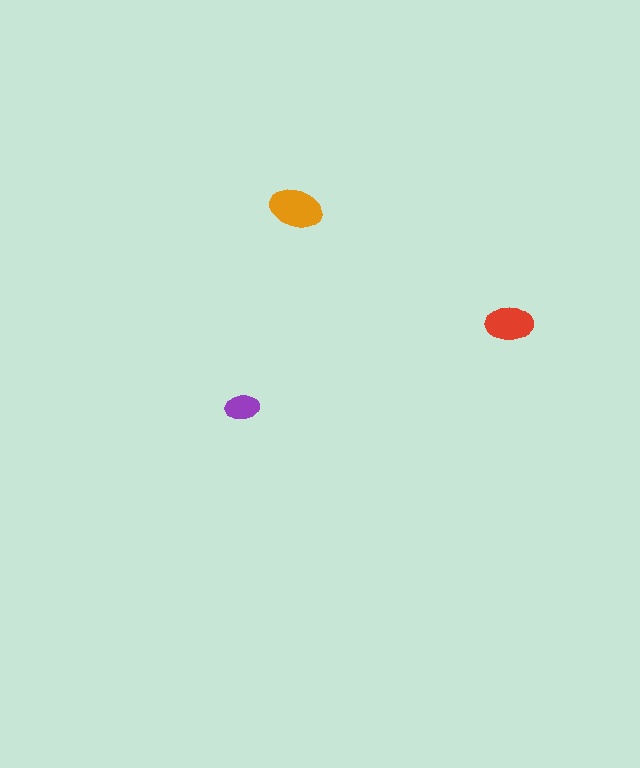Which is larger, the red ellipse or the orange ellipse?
The orange one.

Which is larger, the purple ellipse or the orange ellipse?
The orange one.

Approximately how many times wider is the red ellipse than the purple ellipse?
About 1.5 times wider.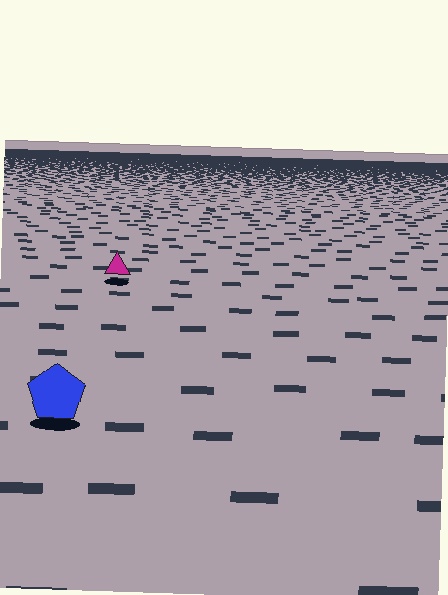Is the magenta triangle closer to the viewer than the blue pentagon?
No. The blue pentagon is closer — you can tell from the texture gradient: the ground texture is coarser near it.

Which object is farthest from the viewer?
The magenta triangle is farthest from the viewer. It appears smaller and the ground texture around it is denser.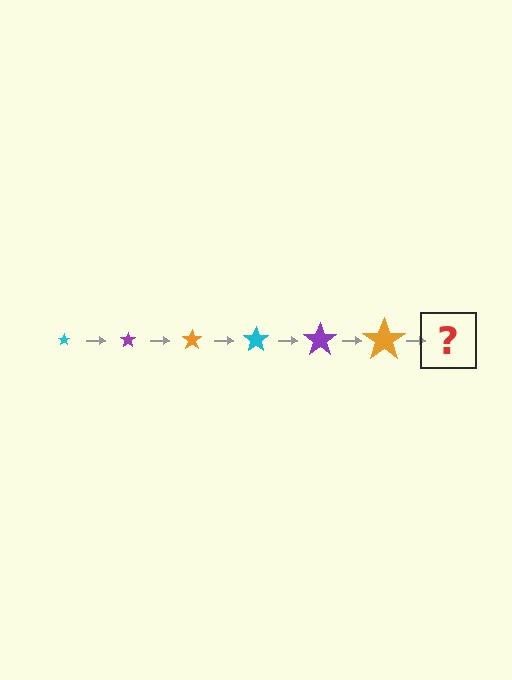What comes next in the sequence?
The next element should be a cyan star, larger than the previous one.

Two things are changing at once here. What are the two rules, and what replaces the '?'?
The two rules are that the star grows larger each step and the color cycles through cyan, purple, and orange. The '?' should be a cyan star, larger than the previous one.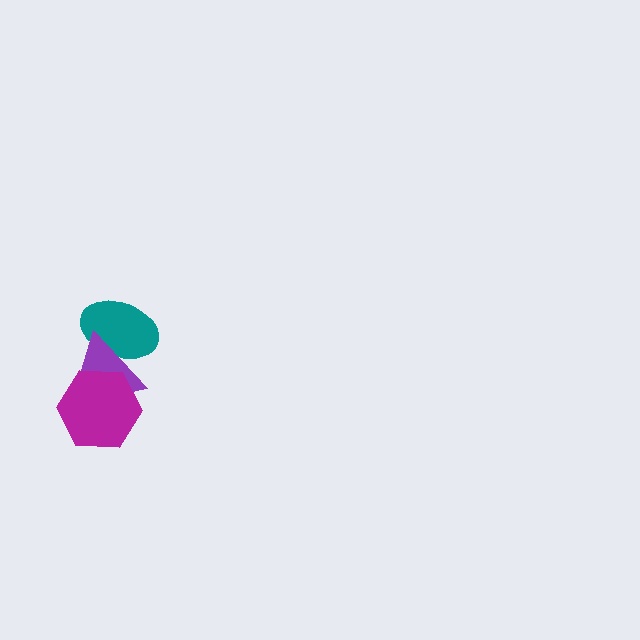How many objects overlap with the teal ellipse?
1 object overlaps with the teal ellipse.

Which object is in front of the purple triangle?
The magenta hexagon is in front of the purple triangle.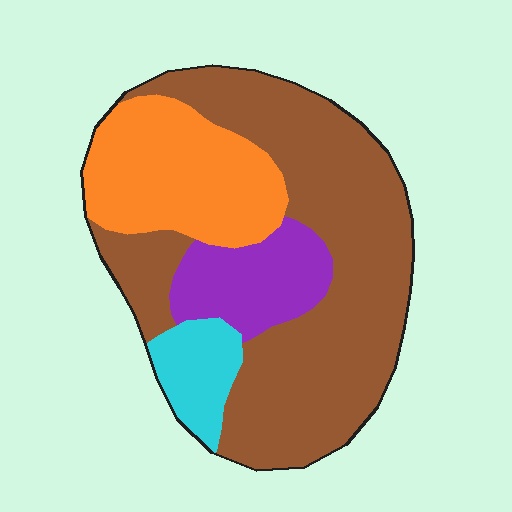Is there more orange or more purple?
Orange.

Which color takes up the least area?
Cyan, at roughly 10%.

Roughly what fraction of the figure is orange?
Orange covers 23% of the figure.